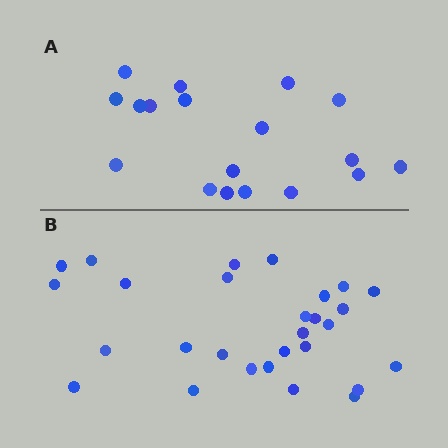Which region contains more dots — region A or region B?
Region B (the bottom region) has more dots.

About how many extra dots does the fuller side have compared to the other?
Region B has roughly 10 or so more dots than region A.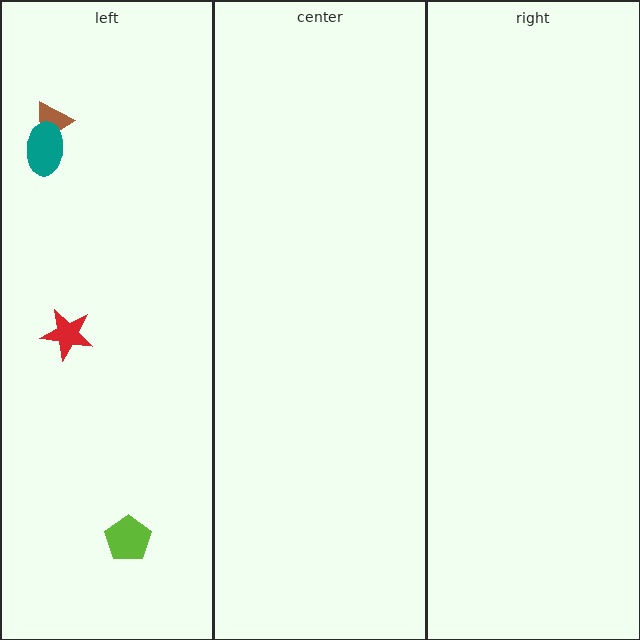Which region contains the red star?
The left region.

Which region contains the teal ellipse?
The left region.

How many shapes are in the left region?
4.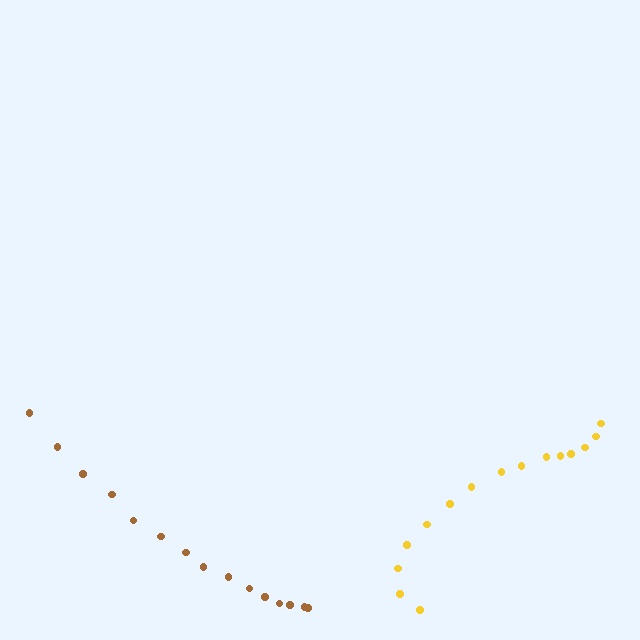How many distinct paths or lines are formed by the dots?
There are 2 distinct paths.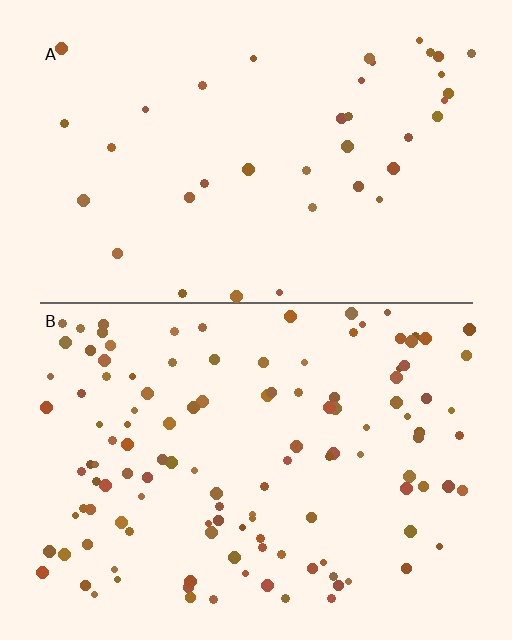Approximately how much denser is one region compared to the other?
Approximately 3.1× — region B over region A.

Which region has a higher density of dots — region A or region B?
B (the bottom).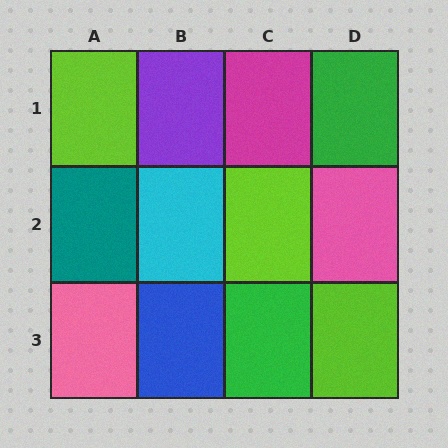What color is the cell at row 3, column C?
Green.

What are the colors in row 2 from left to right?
Teal, cyan, lime, pink.